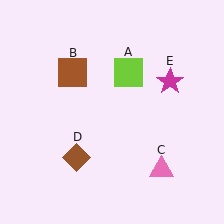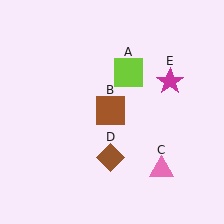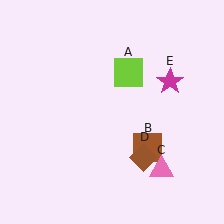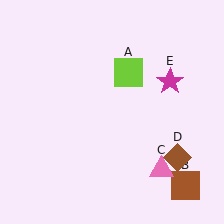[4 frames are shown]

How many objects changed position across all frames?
2 objects changed position: brown square (object B), brown diamond (object D).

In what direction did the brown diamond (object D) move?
The brown diamond (object D) moved right.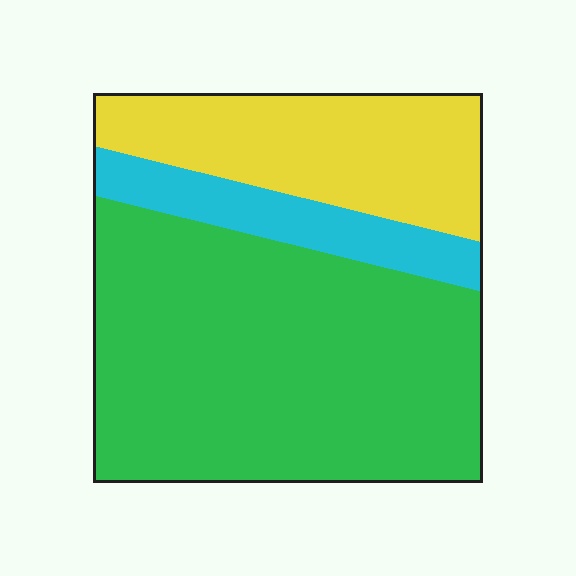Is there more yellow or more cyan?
Yellow.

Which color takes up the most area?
Green, at roughly 60%.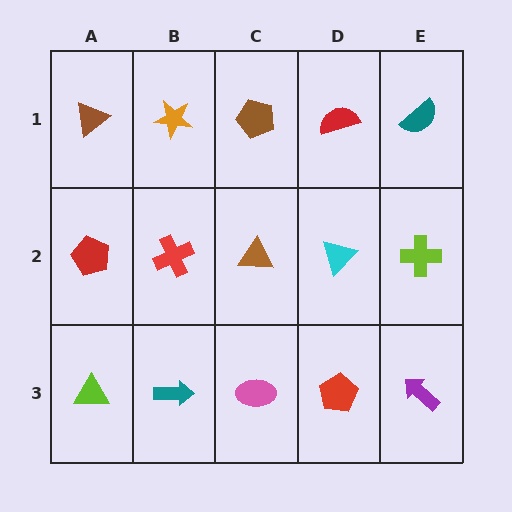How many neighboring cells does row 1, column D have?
3.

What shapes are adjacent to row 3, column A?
A red pentagon (row 2, column A), a teal arrow (row 3, column B).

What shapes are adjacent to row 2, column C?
A brown pentagon (row 1, column C), a pink ellipse (row 3, column C), a red cross (row 2, column B), a cyan triangle (row 2, column D).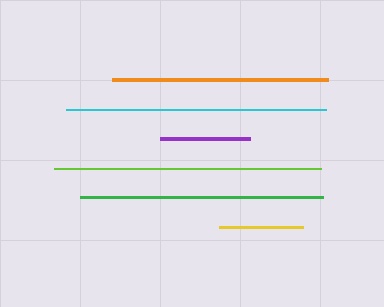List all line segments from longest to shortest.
From longest to shortest: lime, cyan, green, orange, purple, yellow.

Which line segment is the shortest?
The yellow line is the shortest at approximately 84 pixels.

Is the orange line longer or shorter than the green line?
The green line is longer than the orange line.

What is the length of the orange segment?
The orange segment is approximately 216 pixels long.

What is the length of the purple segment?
The purple segment is approximately 90 pixels long.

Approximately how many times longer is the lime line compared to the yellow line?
The lime line is approximately 3.2 times the length of the yellow line.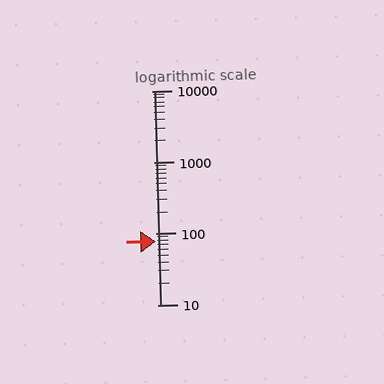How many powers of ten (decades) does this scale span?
The scale spans 3 decades, from 10 to 10000.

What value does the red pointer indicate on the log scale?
The pointer indicates approximately 78.